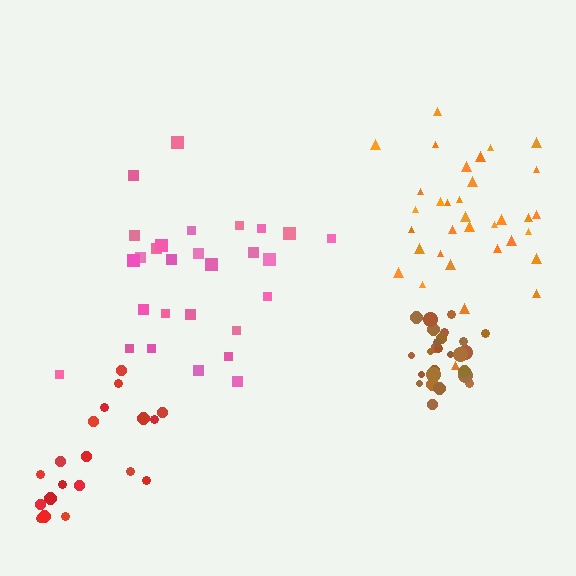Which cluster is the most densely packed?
Brown.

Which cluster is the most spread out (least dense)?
Pink.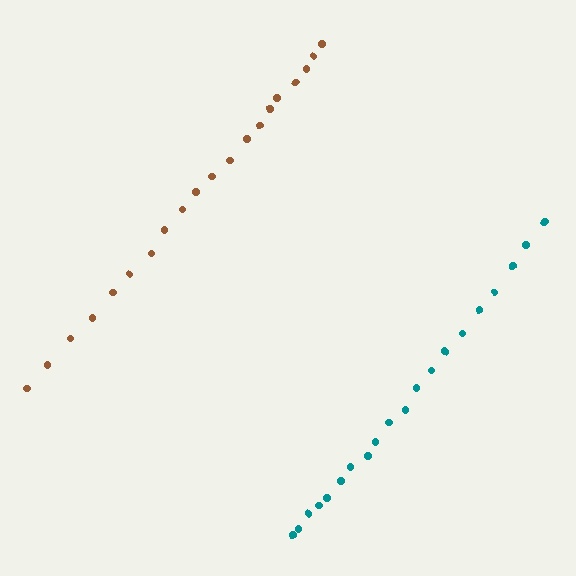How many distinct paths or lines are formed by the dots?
There are 2 distinct paths.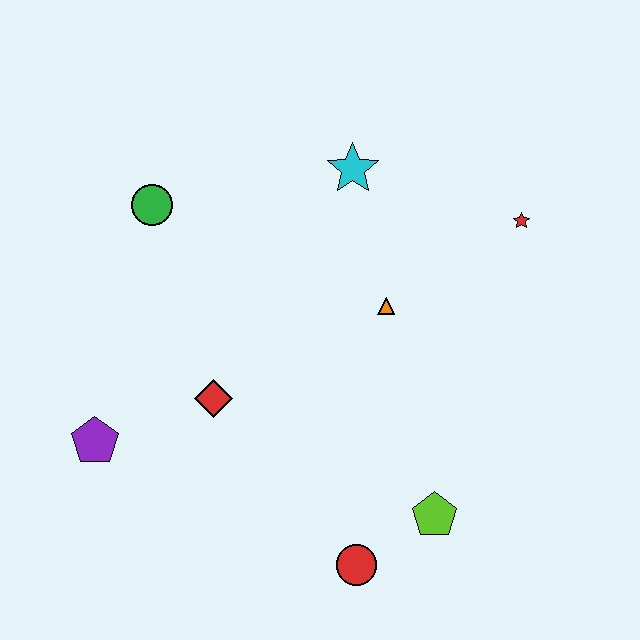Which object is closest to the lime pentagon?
The red circle is closest to the lime pentagon.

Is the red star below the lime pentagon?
No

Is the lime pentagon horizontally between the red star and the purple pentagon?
Yes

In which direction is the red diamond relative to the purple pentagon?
The red diamond is to the right of the purple pentagon.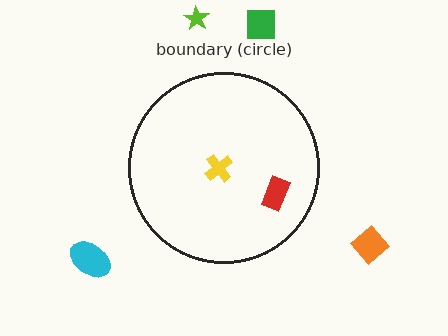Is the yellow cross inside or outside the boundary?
Inside.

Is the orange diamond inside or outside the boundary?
Outside.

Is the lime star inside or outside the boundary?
Outside.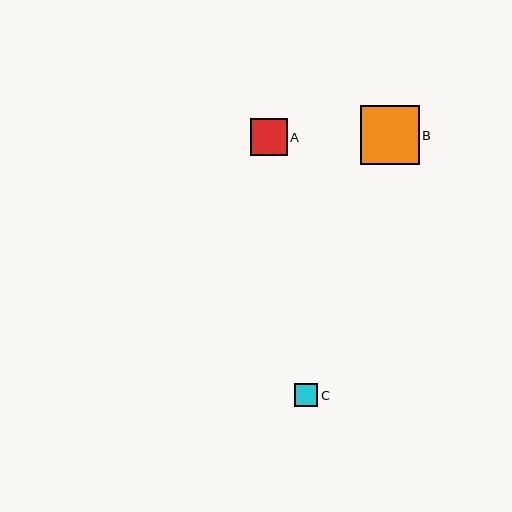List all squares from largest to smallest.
From largest to smallest: B, A, C.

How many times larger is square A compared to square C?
Square A is approximately 1.6 times the size of square C.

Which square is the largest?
Square B is the largest with a size of approximately 59 pixels.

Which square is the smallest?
Square C is the smallest with a size of approximately 23 pixels.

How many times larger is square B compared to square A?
Square B is approximately 1.6 times the size of square A.